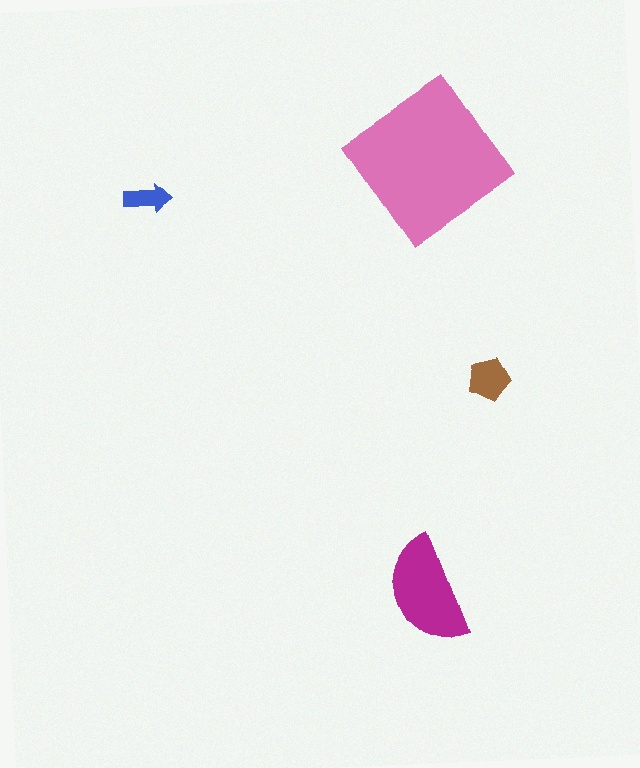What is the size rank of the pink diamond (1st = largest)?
1st.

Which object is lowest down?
The magenta semicircle is bottommost.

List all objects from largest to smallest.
The pink diamond, the magenta semicircle, the brown pentagon, the blue arrow.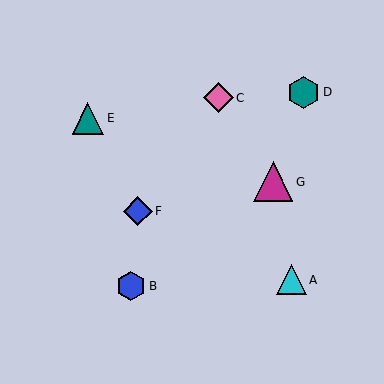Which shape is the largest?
The magenta triangle (labeled G) is the largest.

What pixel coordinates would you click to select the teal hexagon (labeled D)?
Click at (304, 92) to select the teal hexagon D.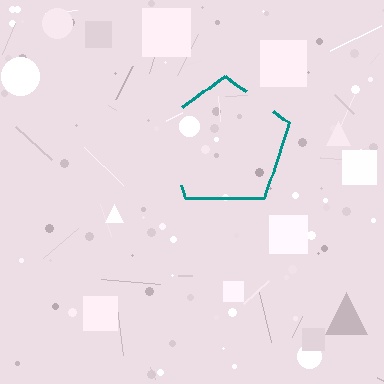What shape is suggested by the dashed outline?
The dashed outline suggests a pentagon.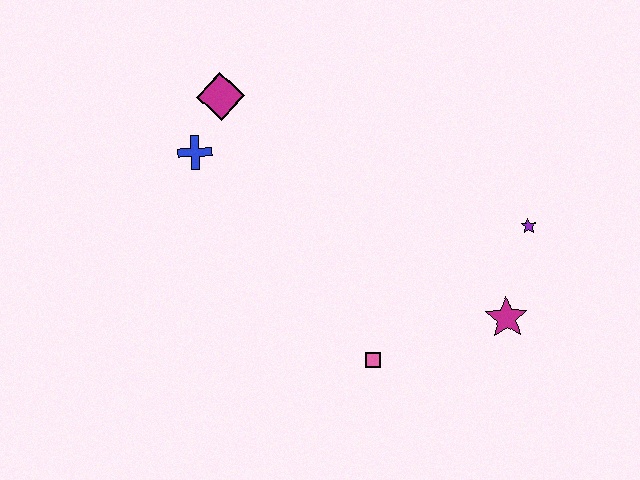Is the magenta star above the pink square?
Yes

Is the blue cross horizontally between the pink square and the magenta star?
No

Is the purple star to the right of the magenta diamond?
Yes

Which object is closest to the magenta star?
The purple star is closest to the magenta star.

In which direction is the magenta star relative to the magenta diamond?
The magenta star is to the right of the magenta diamond.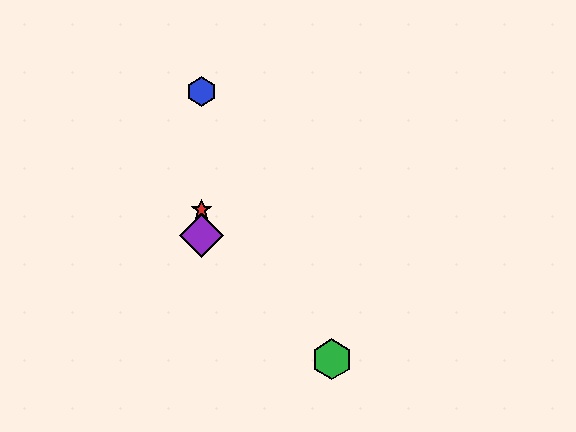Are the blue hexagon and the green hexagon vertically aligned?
No, the blue hexagon is at x≈201 and the green hexagon is at x≈332.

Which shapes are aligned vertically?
The red star, the blue hexagon, the yellow star, the purple diamond are aligned vertically.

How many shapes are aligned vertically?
4 shapes (the red star, the blue hexagon, the yellow star, the purple diamond) are aligned vertically.